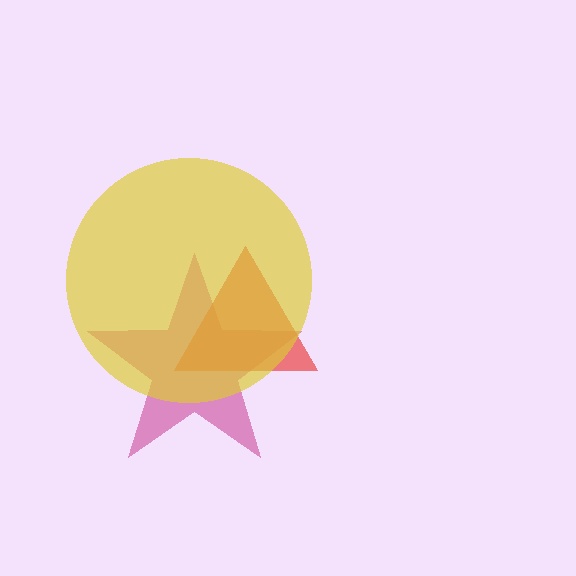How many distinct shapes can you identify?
There are 3 distinct shapes: a magenta star, a red triangle, a yellow circle.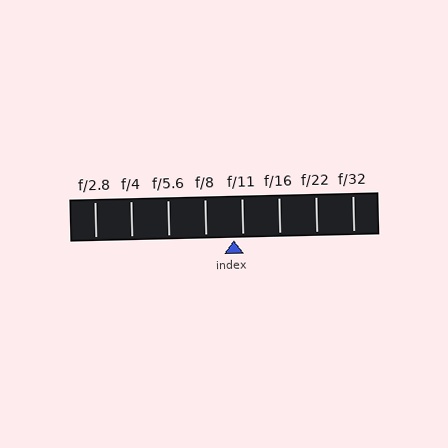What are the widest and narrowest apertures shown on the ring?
The widest aperture shown is f/2.8 and the narrowest is f/32.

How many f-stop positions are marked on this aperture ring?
There are 8 f-stop positions marked.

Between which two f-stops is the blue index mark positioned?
The index mark is between f/8 and f/11.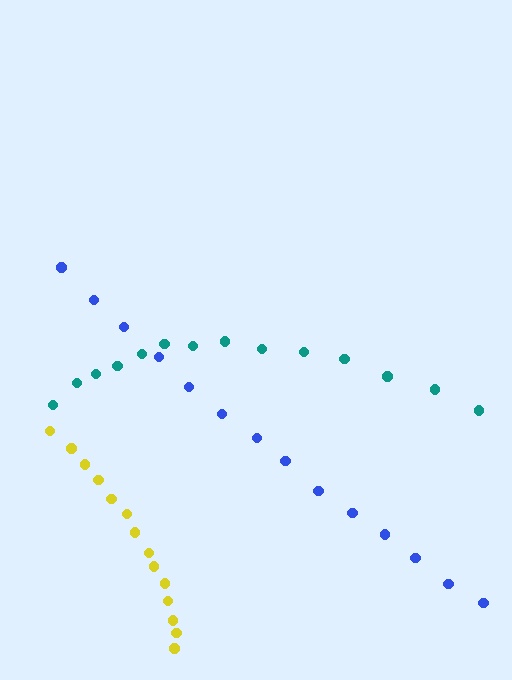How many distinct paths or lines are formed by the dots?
There are 3 distinct paths.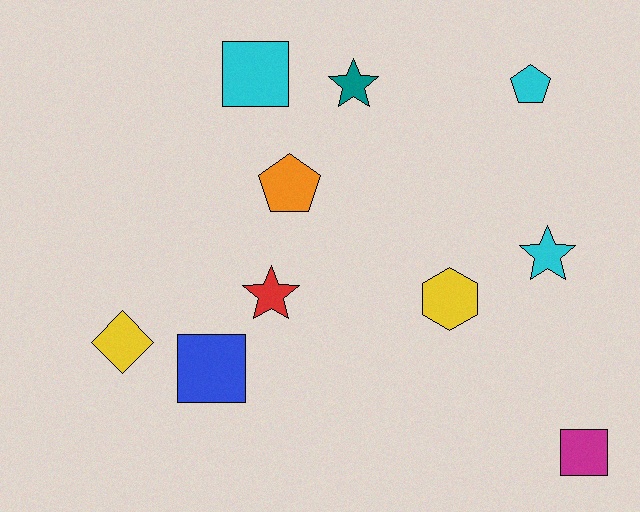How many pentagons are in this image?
There are 2 pentagons.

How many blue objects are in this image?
There is 1 blue object.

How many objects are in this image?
There are 10 objects.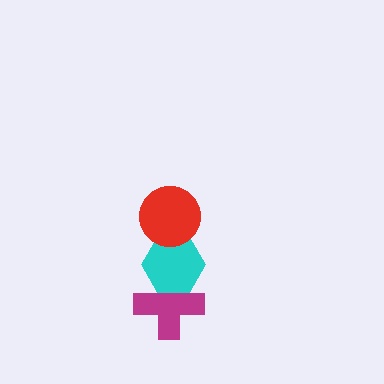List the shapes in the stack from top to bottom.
From top to bottom: the red circle, the cyan hexagon, the magenta cross.